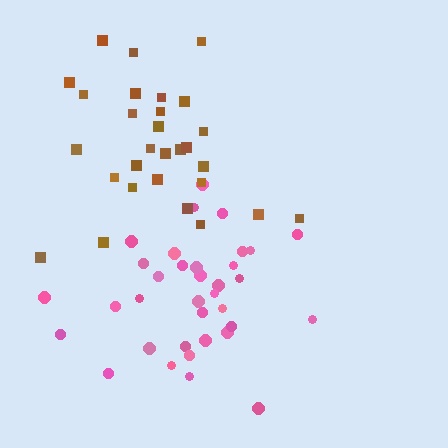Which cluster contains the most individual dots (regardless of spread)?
Pink (35).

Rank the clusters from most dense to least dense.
pink, brown.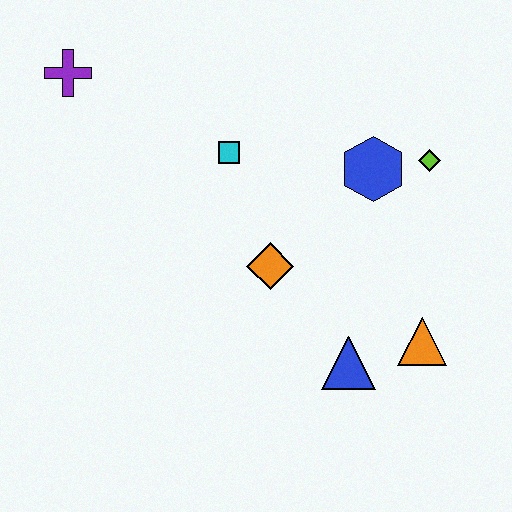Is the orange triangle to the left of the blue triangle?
No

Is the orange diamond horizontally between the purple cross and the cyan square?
No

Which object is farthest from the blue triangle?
The purple cross is farthest from the blue triangle.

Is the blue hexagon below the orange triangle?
No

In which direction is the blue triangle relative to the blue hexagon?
The blue triangle is below the blue hexagon.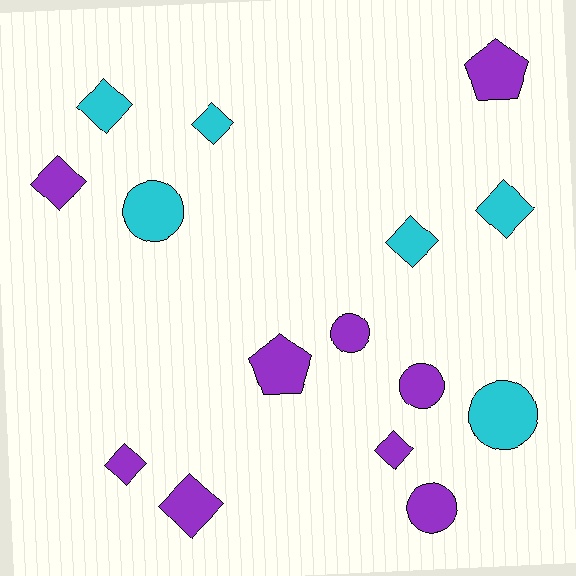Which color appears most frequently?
Purple, with 9 objects.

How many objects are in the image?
There are 15 objects.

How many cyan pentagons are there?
There are no cyan pentagons.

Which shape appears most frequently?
Diamond, with 8 objects.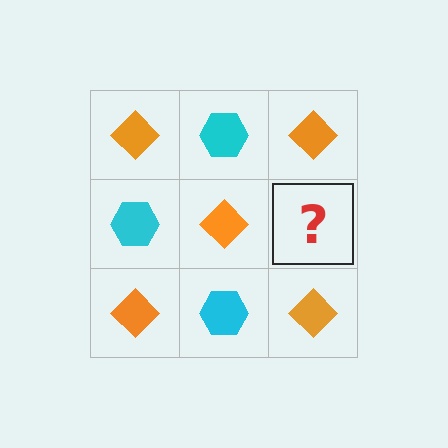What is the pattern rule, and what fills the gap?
The rule is that it alternates orange diamond and cyan hexagon in a checkerboard pattern. The gap should be filled with a cyan hexagon.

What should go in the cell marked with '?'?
The missing cell should contain a cyan hexagon.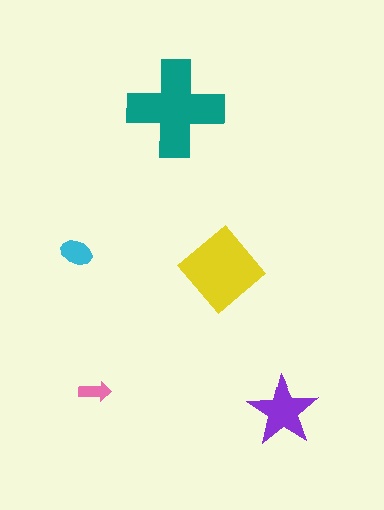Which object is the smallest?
The pink arrow.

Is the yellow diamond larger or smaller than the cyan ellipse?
Larger.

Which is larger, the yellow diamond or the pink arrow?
The yellow diamond.